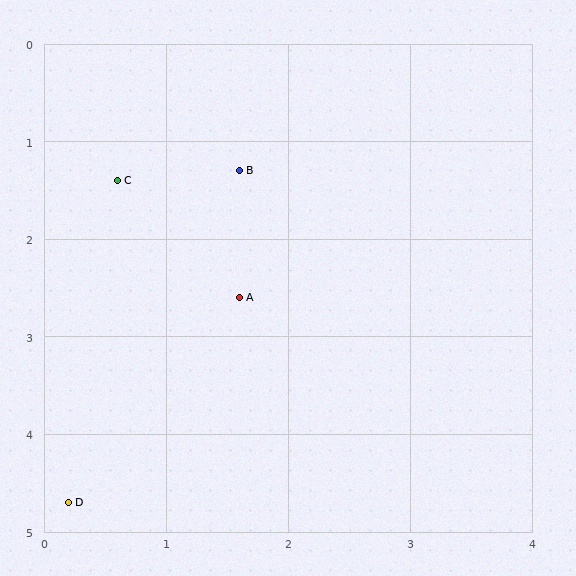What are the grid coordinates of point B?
Point B is at approximately (1.6, 1.3).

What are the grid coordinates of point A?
Point A is at approximately (1.6, 2.6).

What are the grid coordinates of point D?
Point D is at approximately (0.2, 4.7).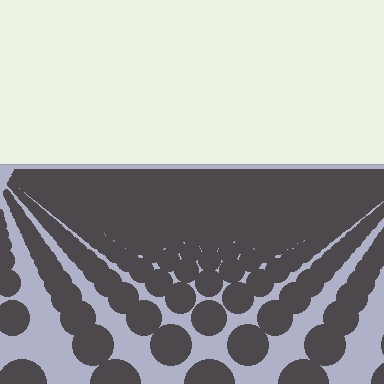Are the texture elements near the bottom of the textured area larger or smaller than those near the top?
Larger. Near the bottom, elements are closer to the viewer and appear at a bigger on-screen size.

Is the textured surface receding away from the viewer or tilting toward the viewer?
The surface is receding away from the viewer. Texture elements get smaller and denser toward the top.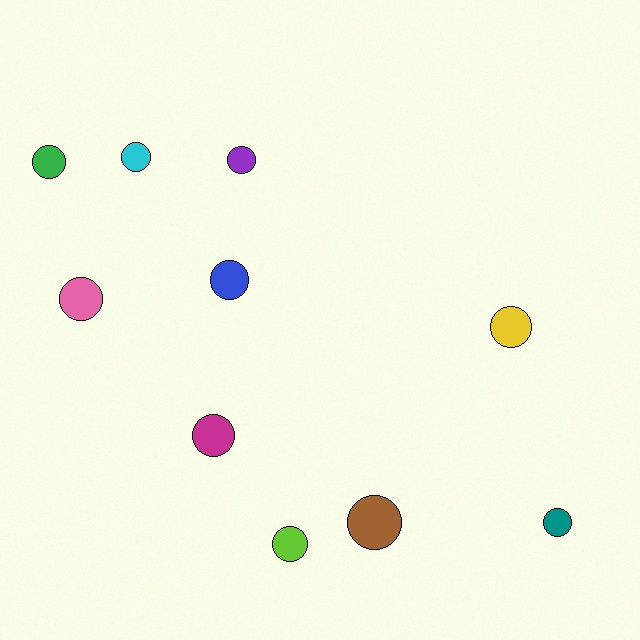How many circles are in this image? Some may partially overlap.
There are 10 circles.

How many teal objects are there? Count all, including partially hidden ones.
There is 1 teal object.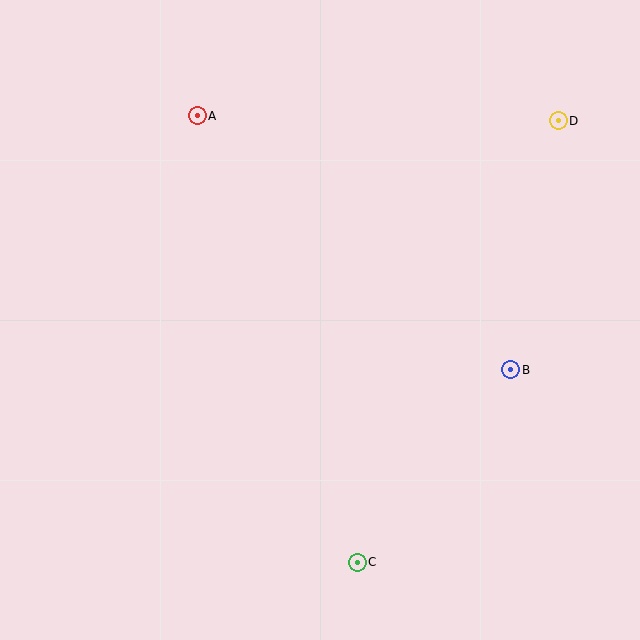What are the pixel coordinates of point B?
Point B is at (511, 370).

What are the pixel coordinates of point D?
Point D is at (558, 121).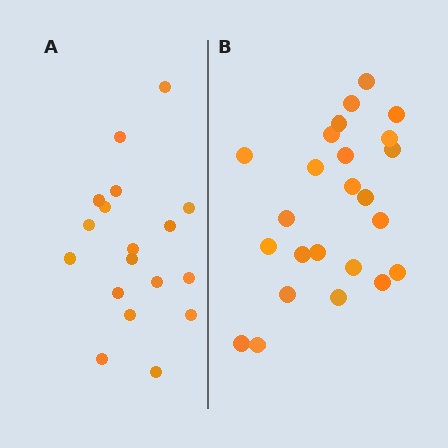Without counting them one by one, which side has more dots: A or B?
Region B (the right region) has more dots.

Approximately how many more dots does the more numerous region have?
Region B has about 6 more dots than region A.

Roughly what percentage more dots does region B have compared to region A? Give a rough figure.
About 35% more.